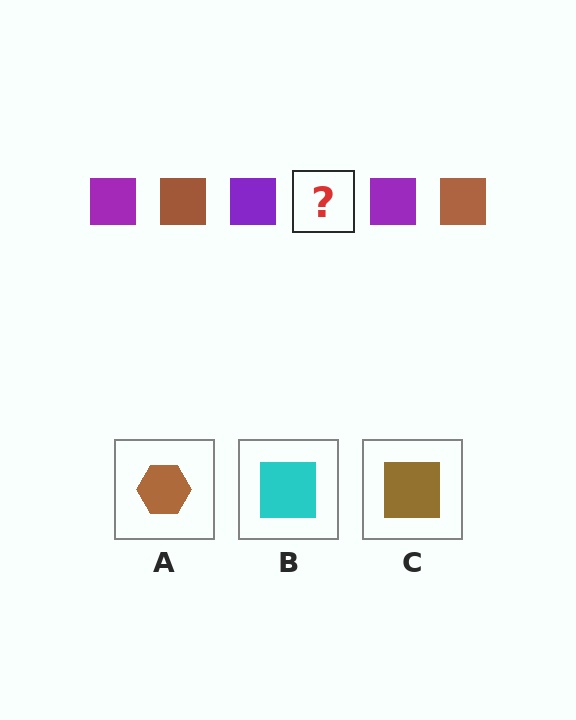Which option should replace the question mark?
Option C.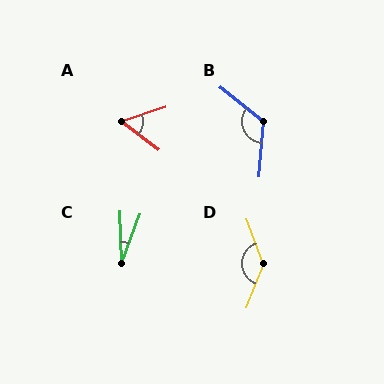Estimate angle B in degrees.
Approximately 123 degrees.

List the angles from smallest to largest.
C (22°), A (56°), B (123°), D (139°).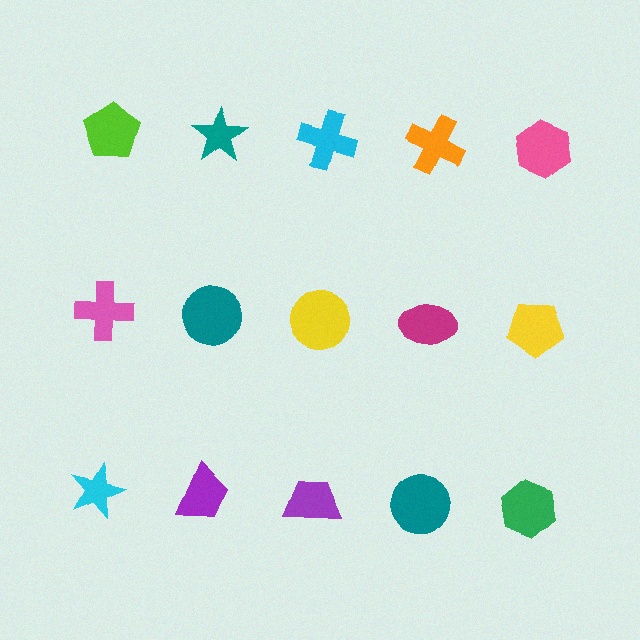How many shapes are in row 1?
5 shapes.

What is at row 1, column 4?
An orange cross.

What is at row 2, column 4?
A magenta ellipse.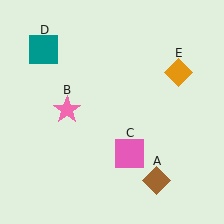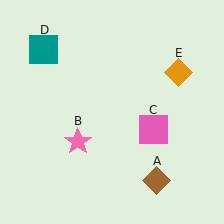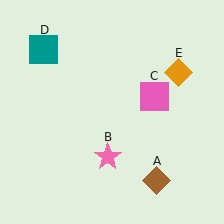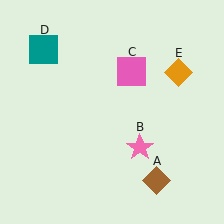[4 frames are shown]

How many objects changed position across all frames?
2 objects changed position: pink star (object B), pink square (object C).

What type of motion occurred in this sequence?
The pink star (object B), pink square (object C) rotated counterclockwise around the center of the scene.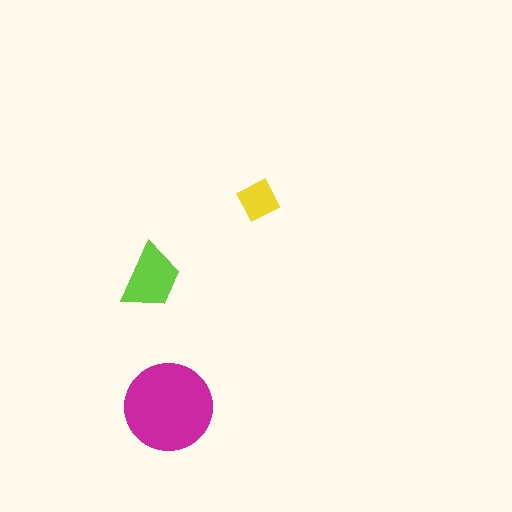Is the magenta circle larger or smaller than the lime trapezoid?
Larger.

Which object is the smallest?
The yellow diamond.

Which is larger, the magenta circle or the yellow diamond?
The magenta circle.